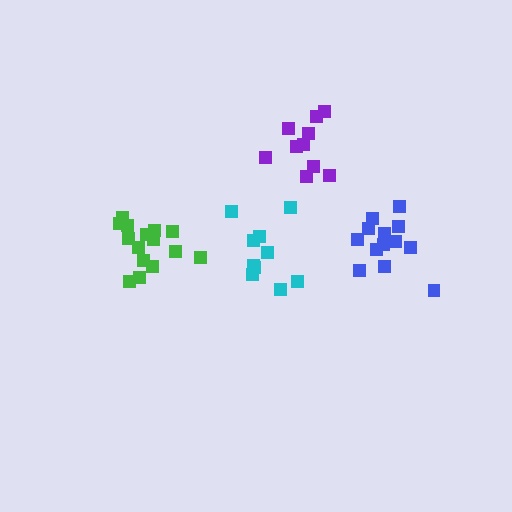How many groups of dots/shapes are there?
There are 4 groups.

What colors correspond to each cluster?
The clusters are colored: blue, purple, green, cyan.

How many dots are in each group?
Group 1: 13 dots, Group 2: 10 dots, Group 3: 15 dots, Group 4: 10 dots (48 total).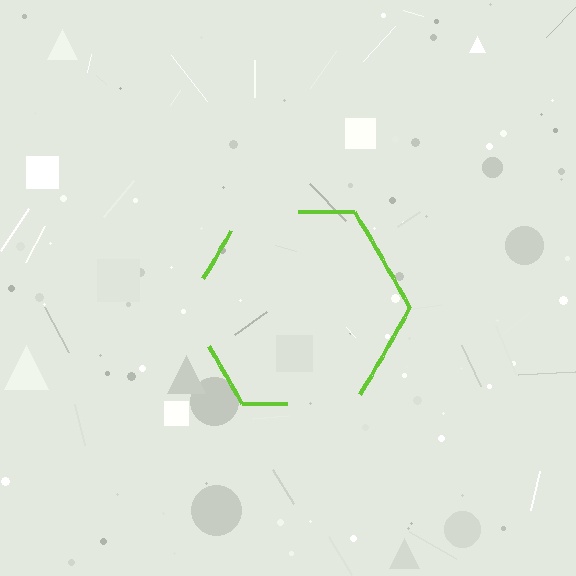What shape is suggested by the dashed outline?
The dashed outline suggests a hexagon.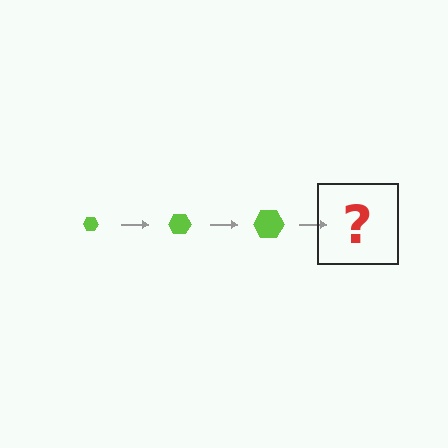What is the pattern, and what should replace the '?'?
The pattern is that the hexagon gets progressively larger each step. The '?' should be a lime hexagon, larger than the previous one.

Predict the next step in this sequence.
The next step is a lime hexagon, larger than the previous one.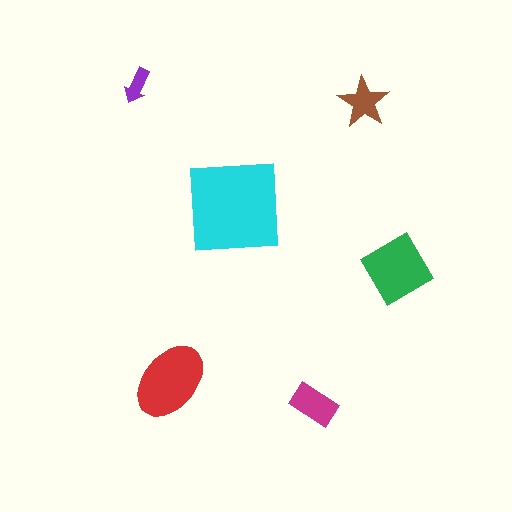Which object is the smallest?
The purple arrow.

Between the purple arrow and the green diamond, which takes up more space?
The green diamond.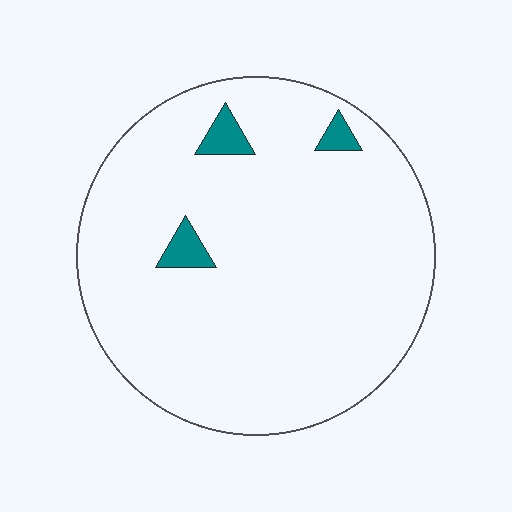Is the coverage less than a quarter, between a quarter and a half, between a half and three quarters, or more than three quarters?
Less than a quarter.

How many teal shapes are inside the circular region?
3.